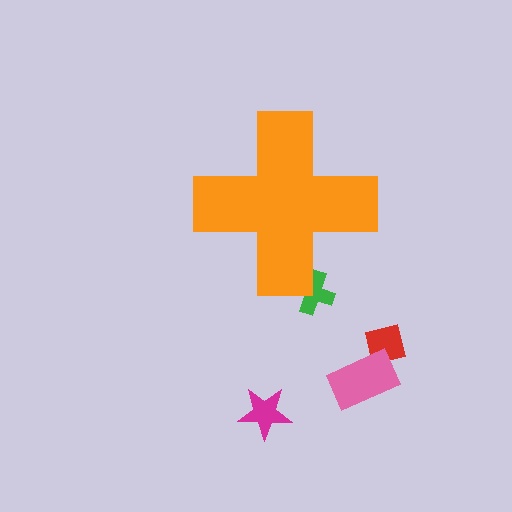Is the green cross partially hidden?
Yes, the green cross is partially hidden behind the orange cross.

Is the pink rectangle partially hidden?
No, the pink rectangle is fully visible.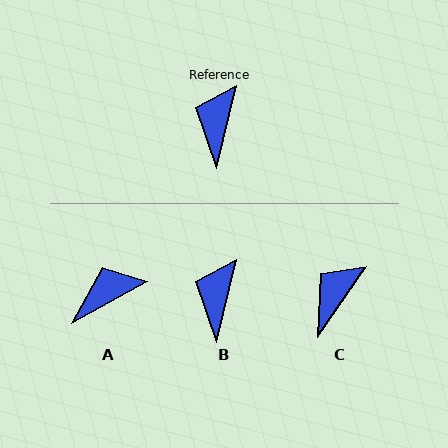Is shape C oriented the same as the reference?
No, it is off by about 21 degrees.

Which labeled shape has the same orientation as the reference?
B.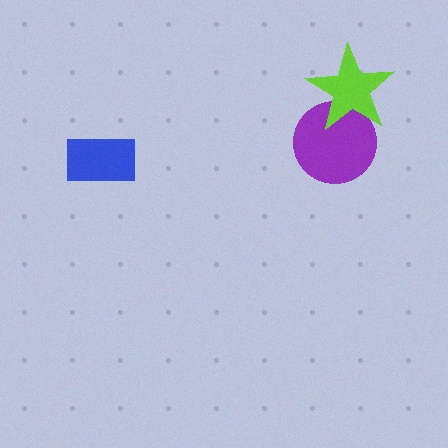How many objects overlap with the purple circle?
1 object overlaps with the purple circle.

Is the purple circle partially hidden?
Yes, it is partially covered by another shape.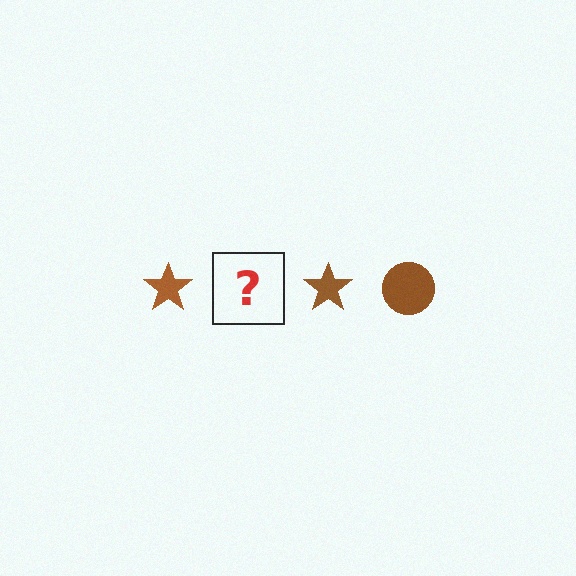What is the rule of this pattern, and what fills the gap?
The rule is that the pattern cycles through star, circle shapes in brown. The gap should be filled with a brown circle.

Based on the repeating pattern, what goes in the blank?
The blank should be a brown circle.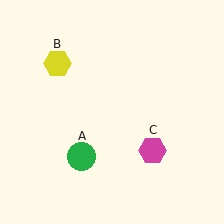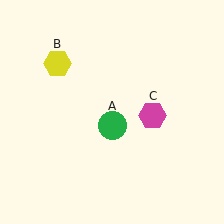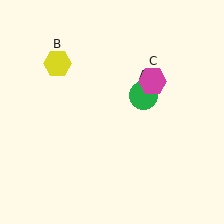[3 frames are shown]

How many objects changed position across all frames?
2 objects changed position: green circle (object A), magenta hexagon (object C).